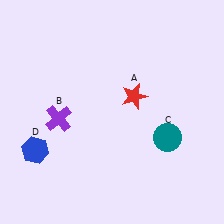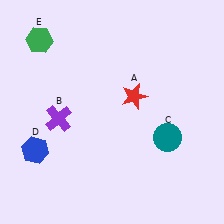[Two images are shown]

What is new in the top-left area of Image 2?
A green hexagon (E) was added in the top-left area of Image 2.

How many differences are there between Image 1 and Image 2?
There is 1 difference between the two images.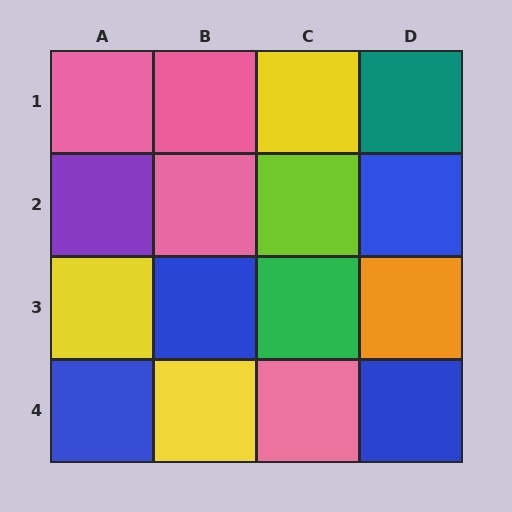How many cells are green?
1 cell is green.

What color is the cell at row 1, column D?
Teal.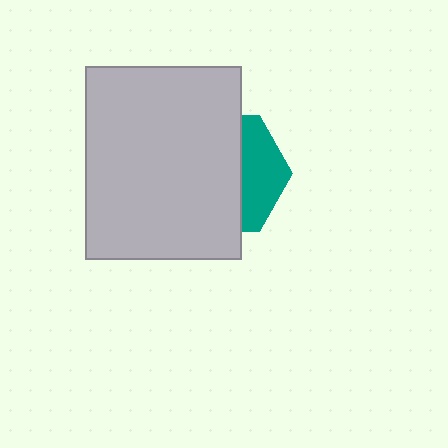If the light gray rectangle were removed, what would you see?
You would see the complete teal hexagon.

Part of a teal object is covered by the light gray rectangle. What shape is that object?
It is a hexagon.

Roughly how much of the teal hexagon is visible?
A small part of it is visible (roughly 34%).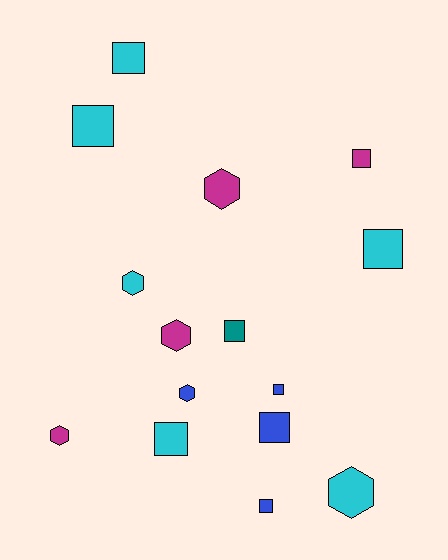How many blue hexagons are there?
There is 1 blue hexagon.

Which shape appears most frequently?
Square, with 9 objects.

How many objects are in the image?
There are 15 objects.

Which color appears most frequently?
Cyan, with 6 objects.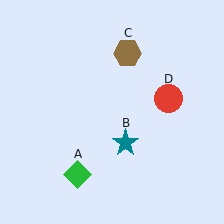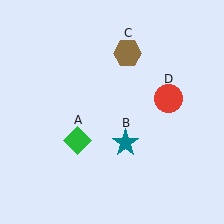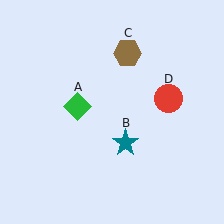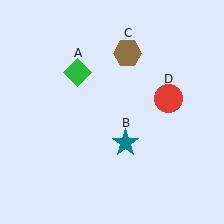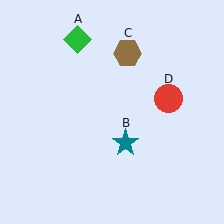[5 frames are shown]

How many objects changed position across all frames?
1 object changed position: green diamond (object A).